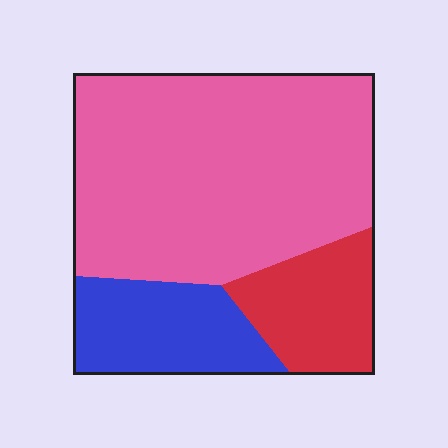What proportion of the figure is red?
Red covers around 15% of the figure.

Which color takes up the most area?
Pink, at roughly 65%.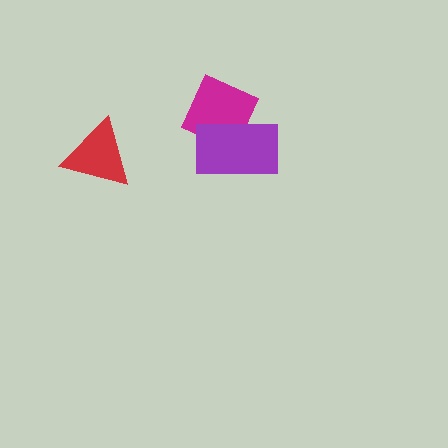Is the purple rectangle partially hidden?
No, no other shape covers it.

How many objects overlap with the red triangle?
0 objects overlap with the red triangle.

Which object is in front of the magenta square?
The purple rectangle is in front of the magenta square.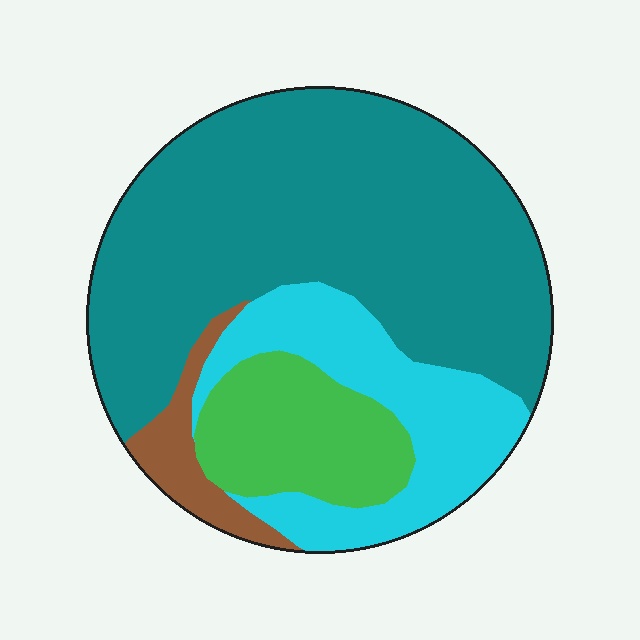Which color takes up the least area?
Brown, at roughly 5%.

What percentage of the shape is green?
Green covers around 15% of the shape.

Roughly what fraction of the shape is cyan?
Cyan takes up about one fifth (1/5) of the shape.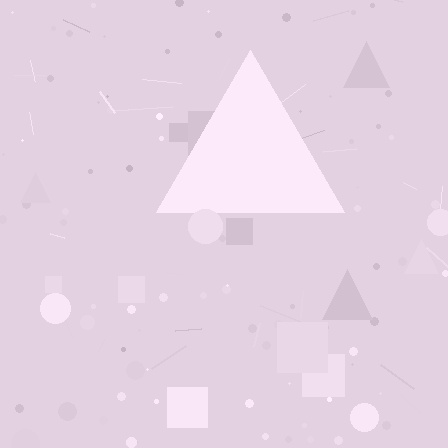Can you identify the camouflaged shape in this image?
The camouflaged shape is a triangle.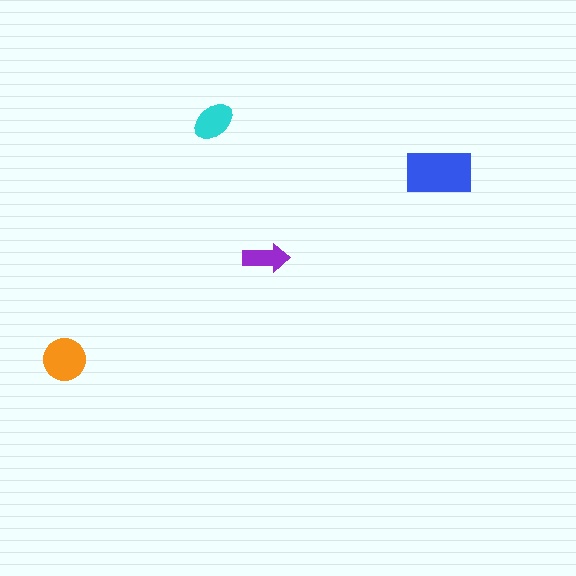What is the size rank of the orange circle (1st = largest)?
2nd.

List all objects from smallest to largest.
The purple arrow, the cyan ellipse, the orange circle, the blue rectangle.